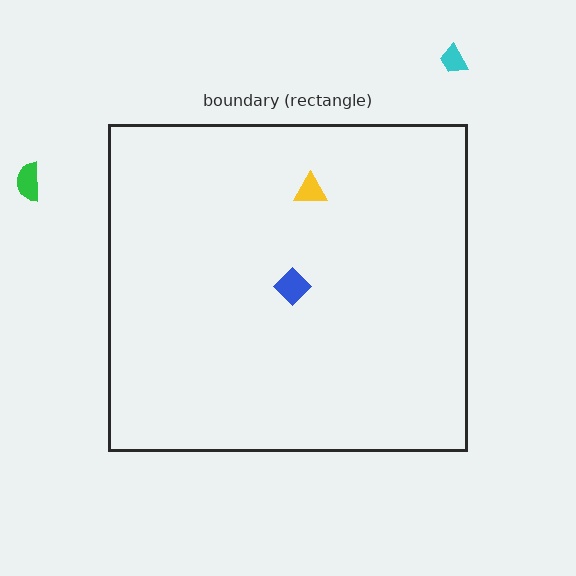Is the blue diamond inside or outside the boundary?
Inside.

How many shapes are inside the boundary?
2 inside, 2 outside.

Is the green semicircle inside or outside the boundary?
Outside.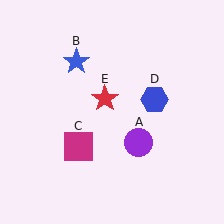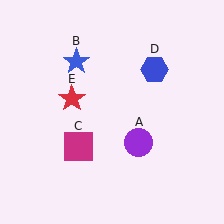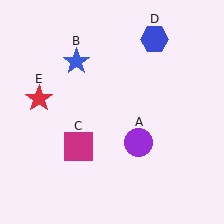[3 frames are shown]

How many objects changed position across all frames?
2 objects changed position: blue hexagon (object D), red star (object E).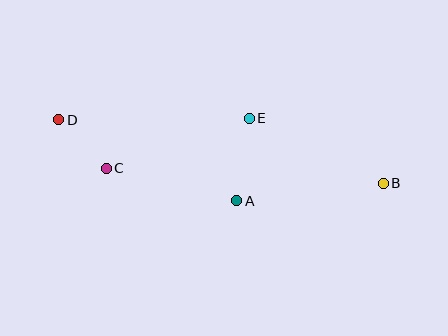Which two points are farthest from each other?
Points B and D are farthest from each other.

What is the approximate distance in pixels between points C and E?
The distance between C and E is approximately 152 pixels.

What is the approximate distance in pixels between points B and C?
The distance between B and C is approximately 277 pixels.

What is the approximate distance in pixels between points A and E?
The distance between A and E is approximately 83 pixels.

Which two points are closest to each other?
Points C and D are closest to each other.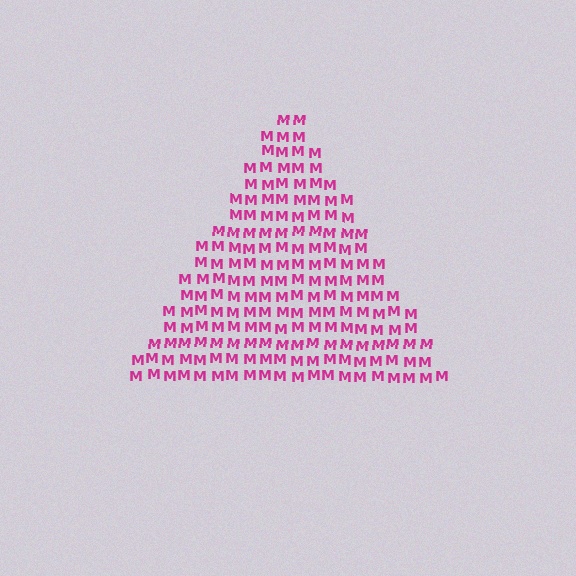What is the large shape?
The large shape is a triangle.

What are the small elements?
The small elements are letter M's.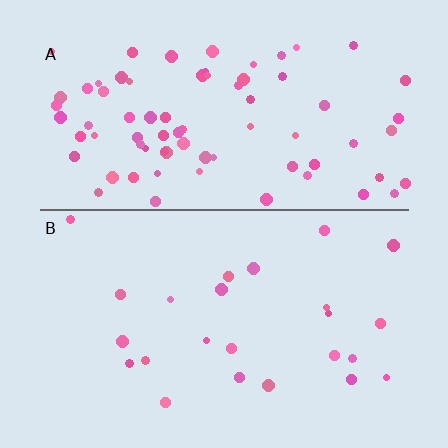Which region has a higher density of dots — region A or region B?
A (the top).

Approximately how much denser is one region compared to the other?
Approximately 3.2× — region A over region B.